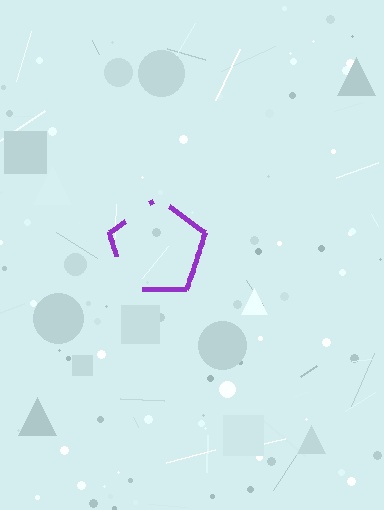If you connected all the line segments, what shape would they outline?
They would outline a pentagon.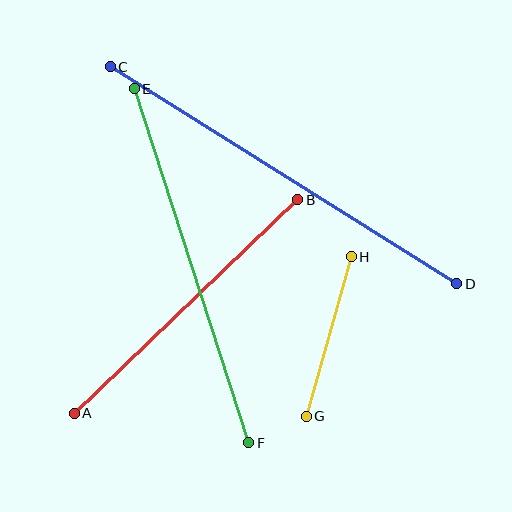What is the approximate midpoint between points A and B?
The midpoint is at approximately (186, 307) pixels.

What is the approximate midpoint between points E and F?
The midpoint is at approximately (192, 266) pixels.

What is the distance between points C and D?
The distance is approximately 409 pixels.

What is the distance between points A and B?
The distance is approximately 309 pixels.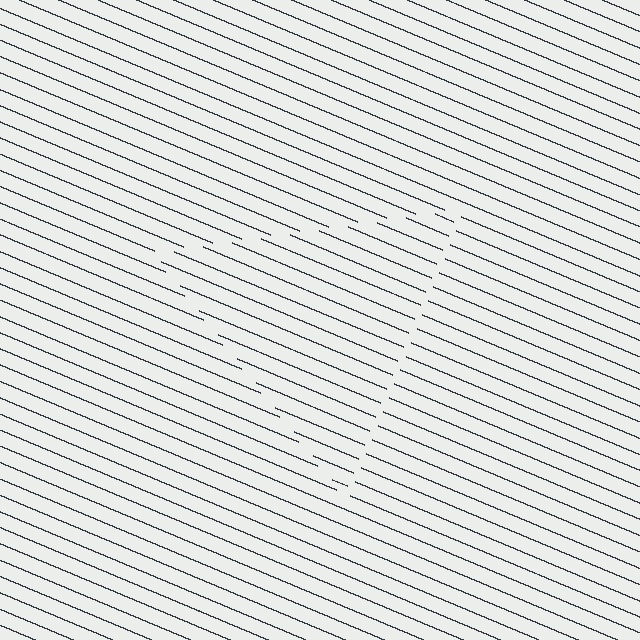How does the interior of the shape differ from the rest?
The interior of the shape contains the same grating, shifted by half a period — the contour is defined by the phase discontinuity where line-ends from the inner and outer gratings abut.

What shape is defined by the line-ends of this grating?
An illusory triangle. The interior of the shape contains the same grating, shifted by half a period — the contour is defined by the phase discontinuity where line-ends from the inner and outer gratings abut.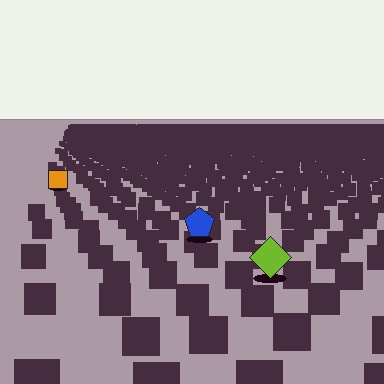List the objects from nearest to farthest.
From nearest to farthest: the lime diamond, the blue pentagon, the orange square.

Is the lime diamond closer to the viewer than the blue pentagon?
Yes. The lime diamond is closer — you can tell from the texture gradient: the ground texture is coarser near it.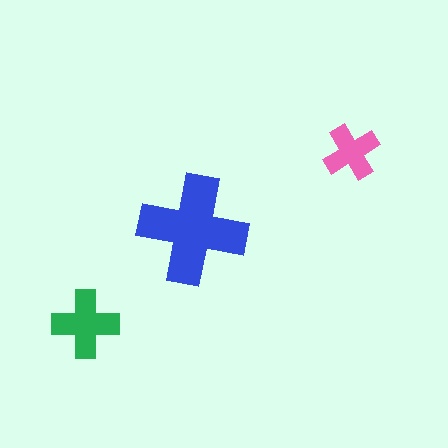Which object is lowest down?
The green cross is bottommost.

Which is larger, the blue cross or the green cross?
The blue one.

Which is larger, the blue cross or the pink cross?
The blue one.